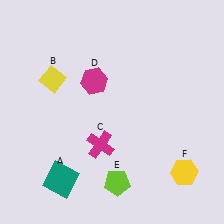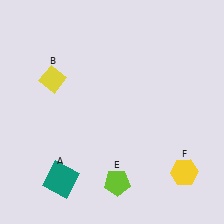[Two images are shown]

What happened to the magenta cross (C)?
The magenta cross (C) was removed in Image 2. It was in the bottom-left area of Image 1.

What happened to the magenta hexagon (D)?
The magenta hexagon (D) was removed in Image 2. It was in the top-left area of Image 1.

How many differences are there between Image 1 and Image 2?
There are 2 differences between the two images.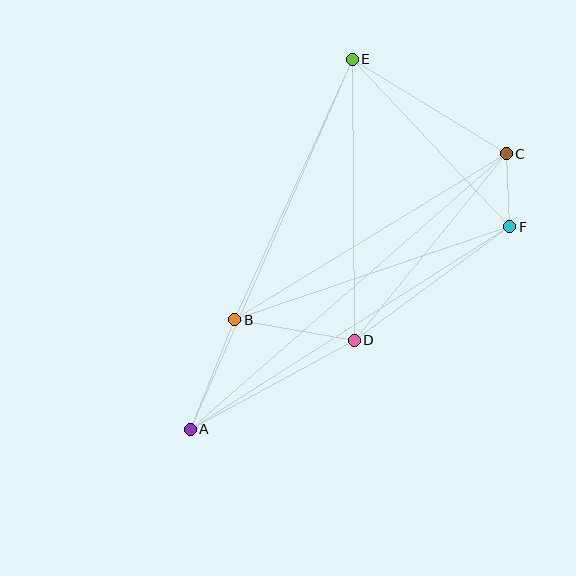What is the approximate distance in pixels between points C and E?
The distance between C and E is approximately 181 pixels.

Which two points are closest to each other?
Points C and F are closest to each other.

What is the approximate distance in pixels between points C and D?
The distance between C and D is approximately 241 pixels.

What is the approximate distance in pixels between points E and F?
The distance between E and F is approximately 230 pixels.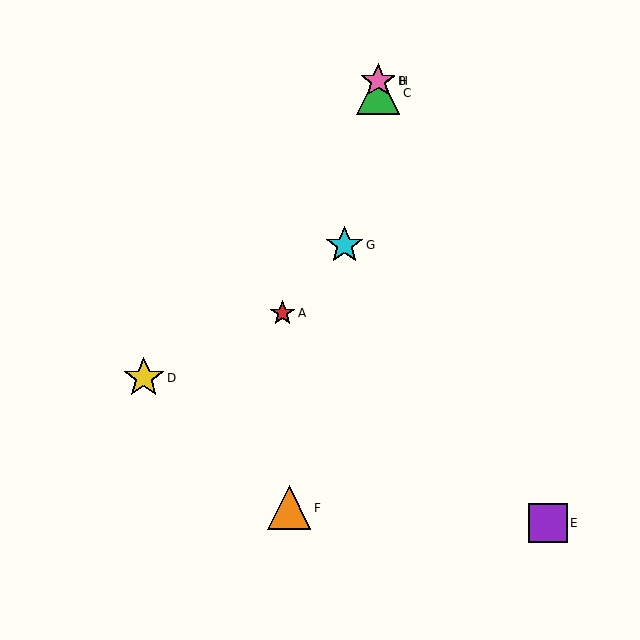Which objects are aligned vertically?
Objects B, C, H are aligned vertically.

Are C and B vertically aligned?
Yes, both are at x≈378.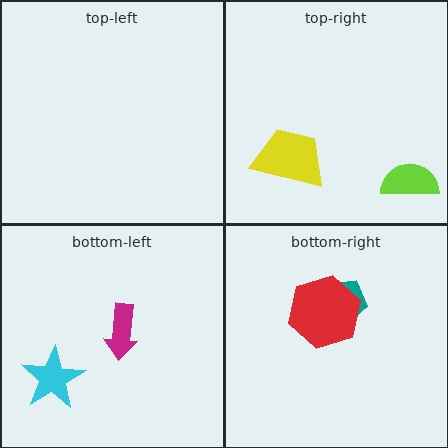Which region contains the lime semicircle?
The top-right region.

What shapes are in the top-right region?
The lime semicircle, the yellow trapezoid.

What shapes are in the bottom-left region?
The cyan star, the magenta arrow.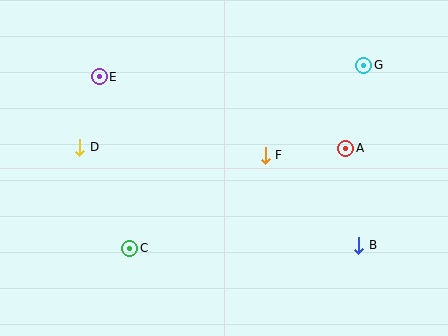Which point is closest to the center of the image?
Point F at (265, 155) is closest to the center.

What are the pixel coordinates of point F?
Point F is at (265, 155).